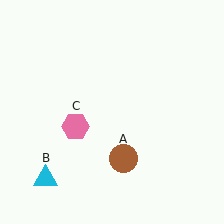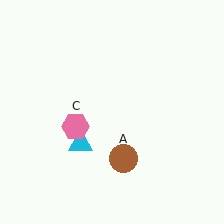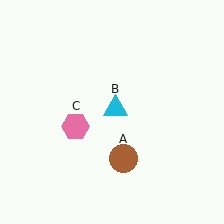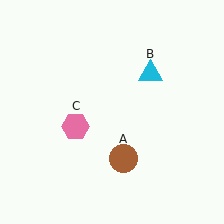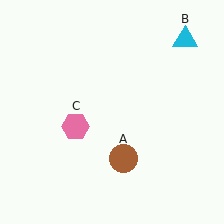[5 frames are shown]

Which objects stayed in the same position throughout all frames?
Brown circle (object A) and pink hexagon (object C) remained stationary.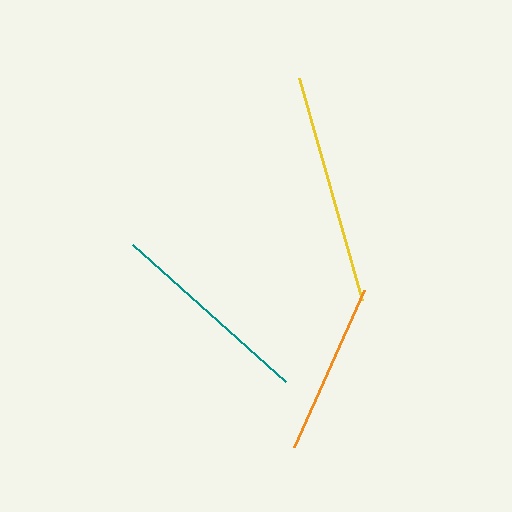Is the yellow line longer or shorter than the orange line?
The yellow line is longer than the orange line.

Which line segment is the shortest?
The orange line is the shortest at approximately 173 pixels.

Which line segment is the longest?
The yellow line is the longest at approximately 231 pixels.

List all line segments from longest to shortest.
From longest to shortest: yellow, teal, orange.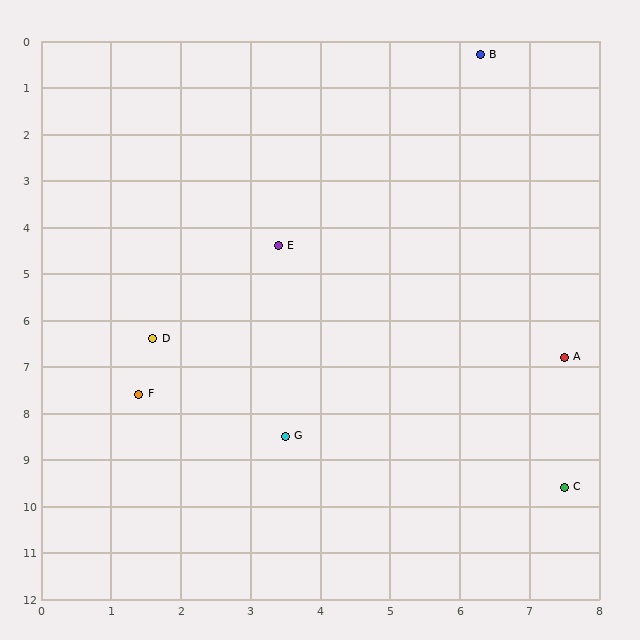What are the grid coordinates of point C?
Point C is at approximately (7.5, 9.6).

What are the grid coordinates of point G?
Point G is at approximately (3.5, 8.5).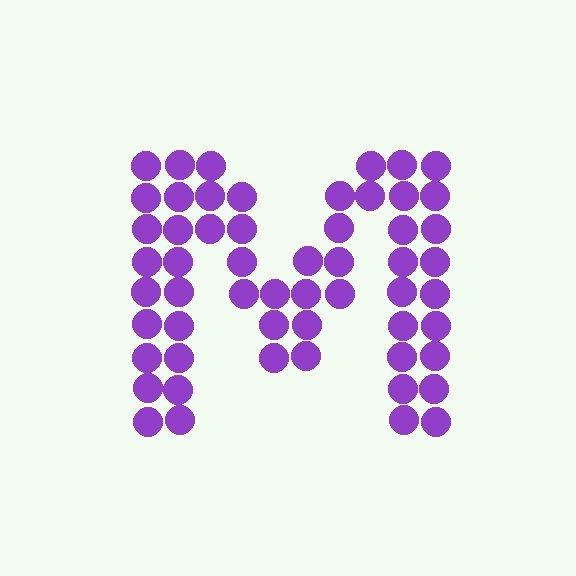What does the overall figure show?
The overall figure shows the letter M.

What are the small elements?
The small elements are circles.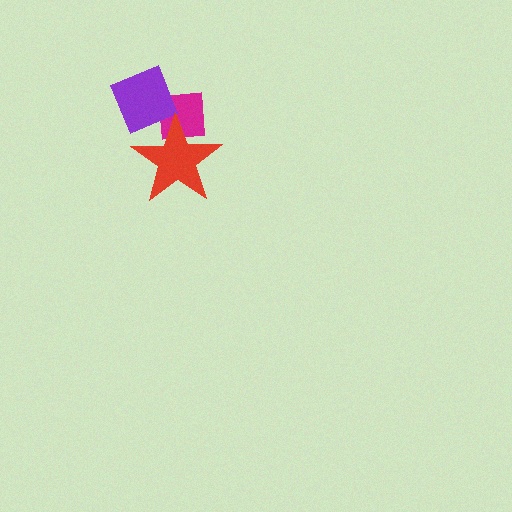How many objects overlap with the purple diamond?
2 objects overlap with the purple diamond.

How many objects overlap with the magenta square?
2 objects overlap with the magenta square.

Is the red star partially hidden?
No, no other shape covers it.